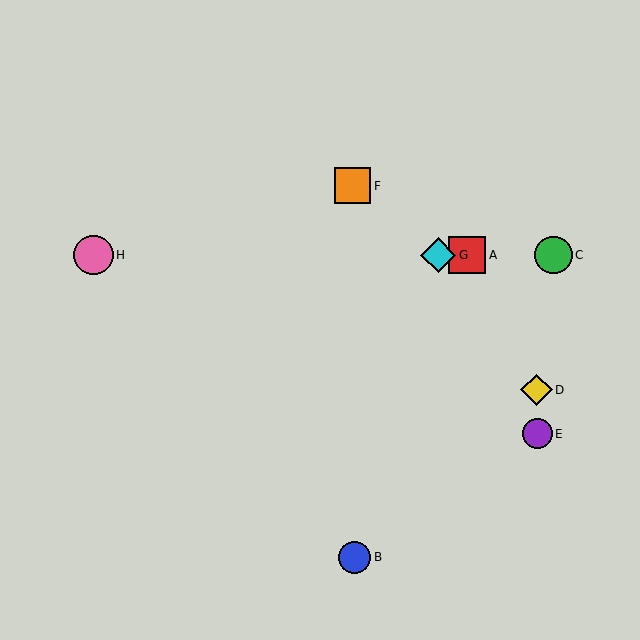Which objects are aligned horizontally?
Objects A, C, G, H are aligned horizontally.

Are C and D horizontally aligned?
No, C is at y≈255 and D is at y≈390.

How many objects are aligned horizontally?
4 objects (A, C, G, H) are aligned horizontally.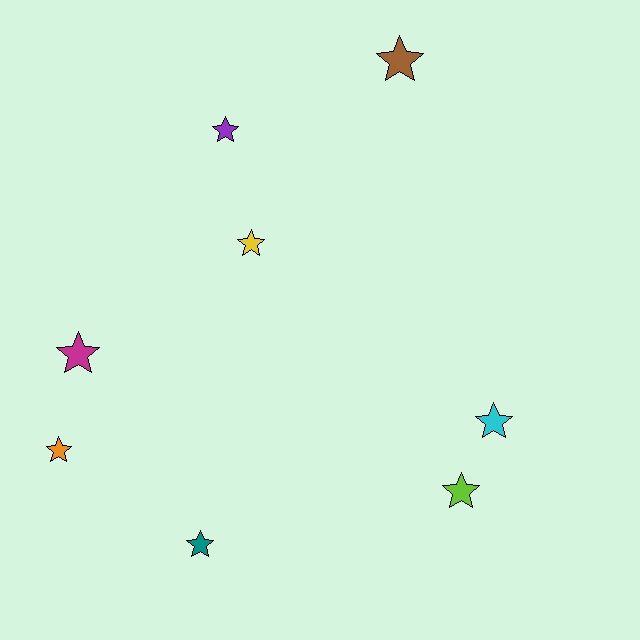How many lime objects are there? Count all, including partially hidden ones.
There is 1 lime object.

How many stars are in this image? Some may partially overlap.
There are 8 stars.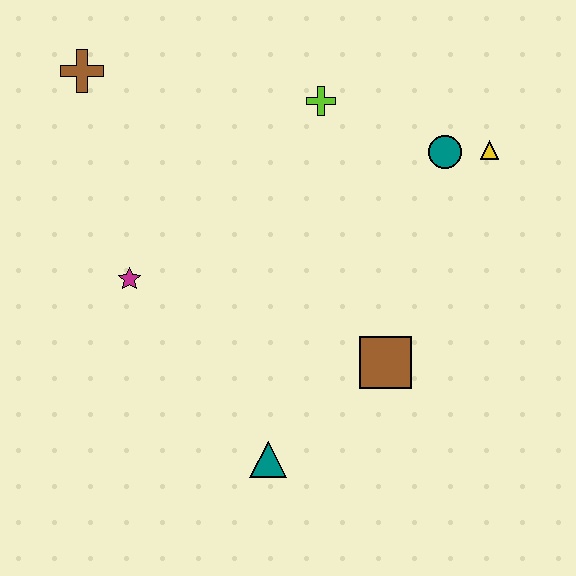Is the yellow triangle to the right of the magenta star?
Yes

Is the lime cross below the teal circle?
No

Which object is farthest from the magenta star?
The yellow triangle is farthest from the magenta star.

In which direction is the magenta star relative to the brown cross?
The magenta star is below the brown cross.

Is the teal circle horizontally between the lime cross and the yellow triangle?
Yes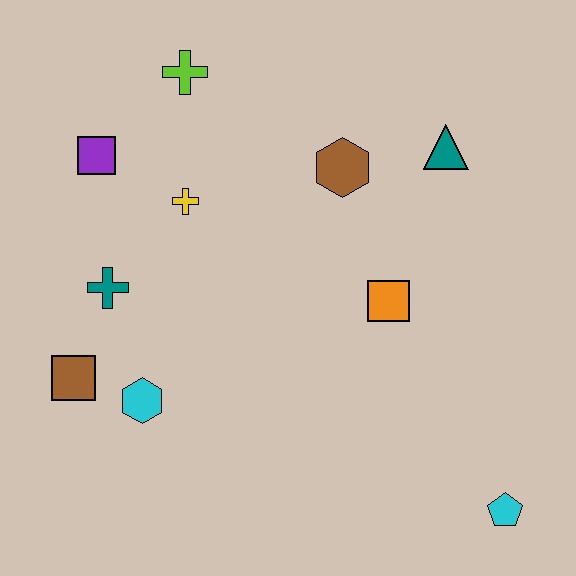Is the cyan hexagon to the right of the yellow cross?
No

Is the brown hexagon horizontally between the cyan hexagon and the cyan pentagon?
Yes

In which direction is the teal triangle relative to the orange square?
The teal triangle is above the orange square.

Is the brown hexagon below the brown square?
No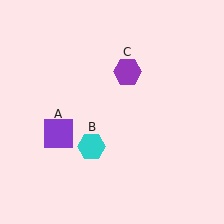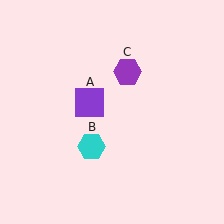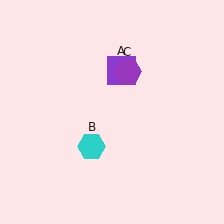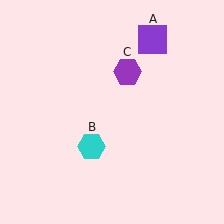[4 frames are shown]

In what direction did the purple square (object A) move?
The purple square (object A) moved up and to the right.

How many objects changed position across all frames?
1 object changed position: purple square (object A).